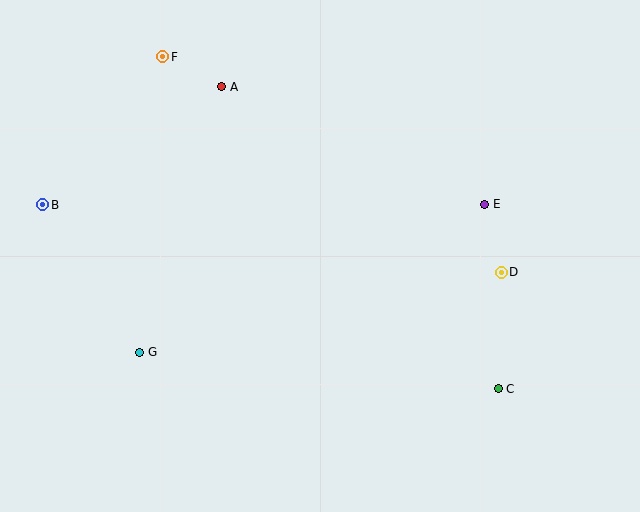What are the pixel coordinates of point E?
Point E is at (485, 204).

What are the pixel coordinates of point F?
Point F is at (163, 57).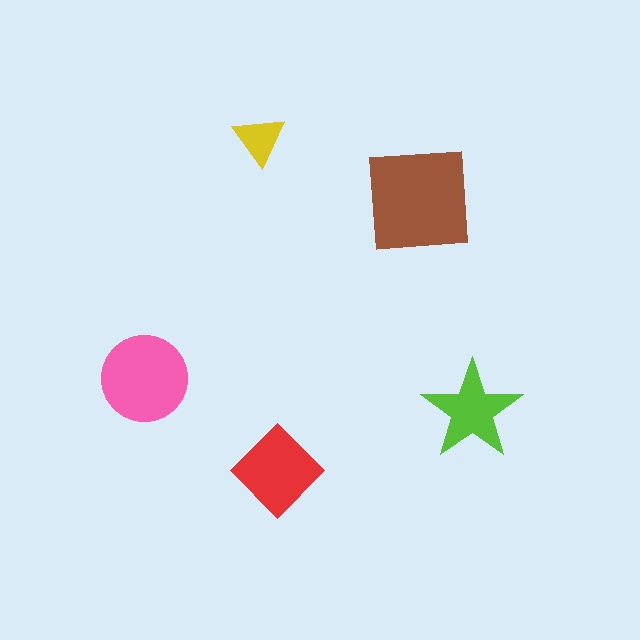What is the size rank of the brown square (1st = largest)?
1st.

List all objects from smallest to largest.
The yellow triangle, the lime star, the red diamond, the pink circle, the brown square.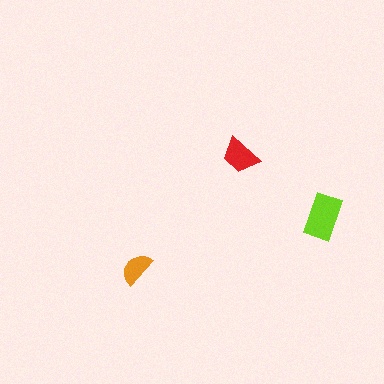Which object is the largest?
The lime rectangle.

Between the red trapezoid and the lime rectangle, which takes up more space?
The lime rectangle.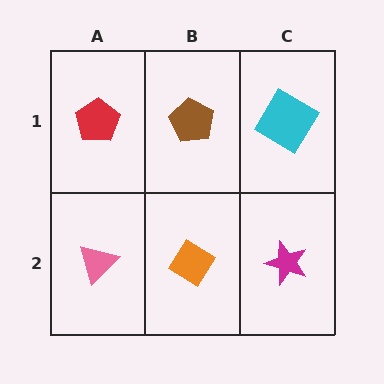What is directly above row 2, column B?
A brown pentagon.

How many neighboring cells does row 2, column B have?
3.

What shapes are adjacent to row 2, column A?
A red pentagon (row 1, column A), an orange diamond (row 2, column B).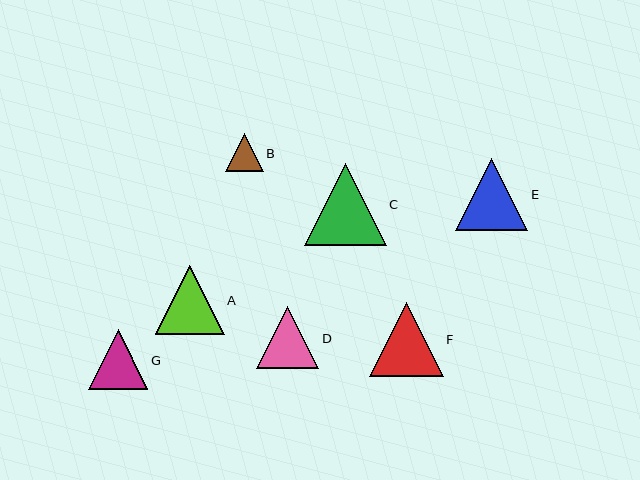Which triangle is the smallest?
Triangle B is the smallest with a size of approximately 38 pixels.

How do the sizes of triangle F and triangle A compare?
Triangle F and triangle A are approximately the same size.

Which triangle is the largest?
Triangle C is the largest with a size of approximately 82 pixels.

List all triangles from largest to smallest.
From largest to smallest: C, F, E, A, D, G, B.